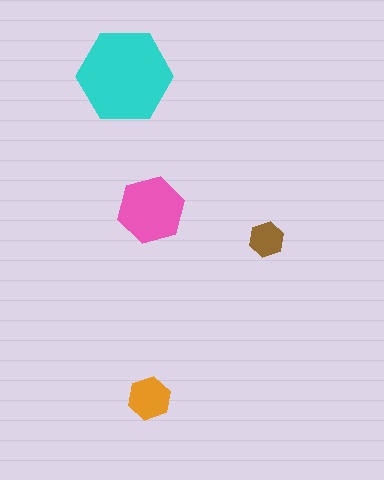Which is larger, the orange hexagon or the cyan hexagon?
The cyan one.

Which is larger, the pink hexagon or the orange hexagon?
The pink one.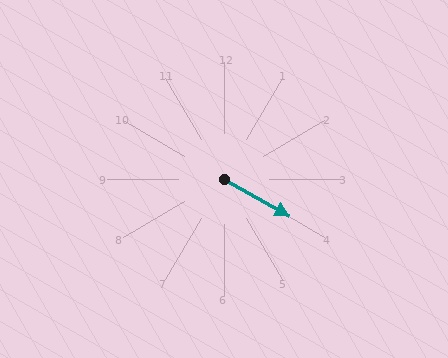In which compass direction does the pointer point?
Southeast.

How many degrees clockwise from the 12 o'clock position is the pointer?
Approximately 120 degrees.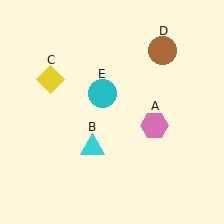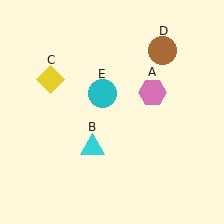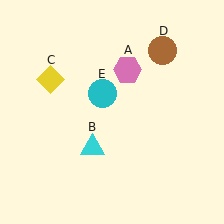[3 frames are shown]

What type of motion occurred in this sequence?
The pink hexagon (object A) rotated counterclockwise around the center of the scene.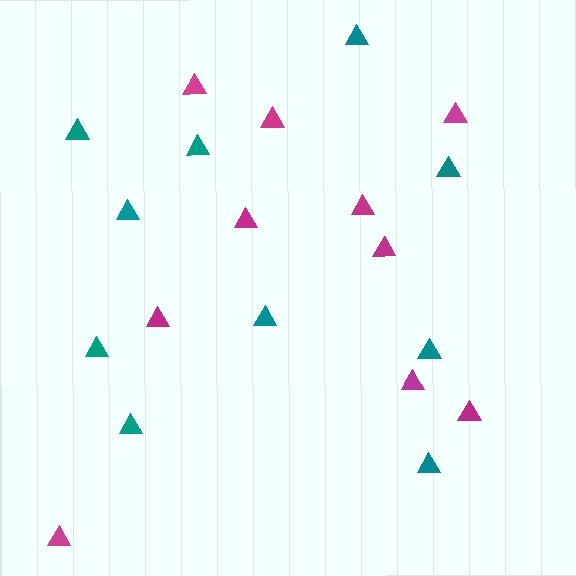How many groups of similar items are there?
There are 2 groups: one group of teal triangles (10) and one group of magenta triangles (10).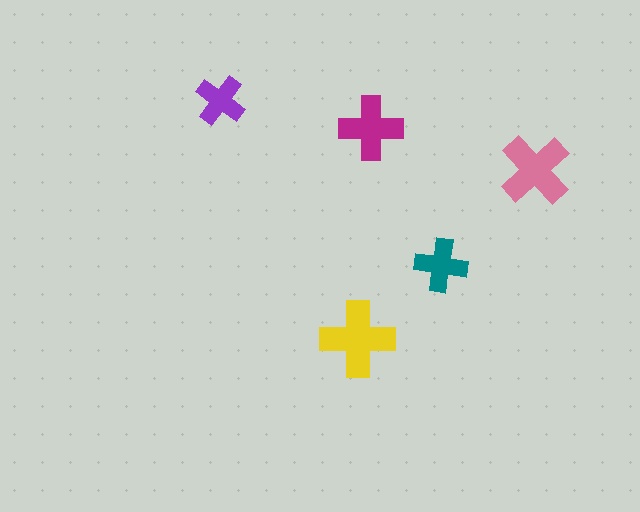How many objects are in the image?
There are 5 objects in the image.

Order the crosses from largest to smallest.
the yellow one, the pink one, the magenta one, the teal one, the purple one.